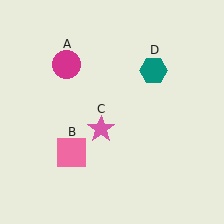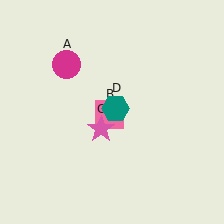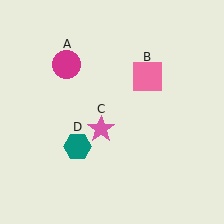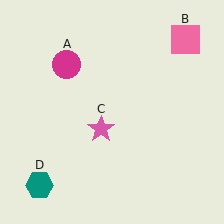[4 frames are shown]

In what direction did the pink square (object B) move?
The pink square (object B) moved up and to the right.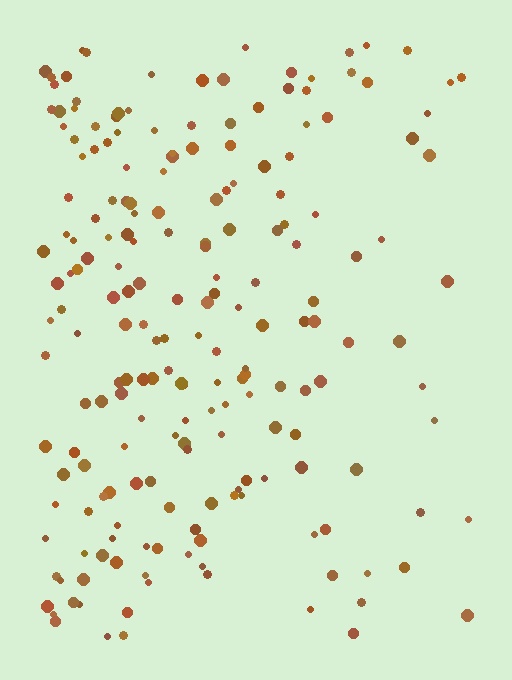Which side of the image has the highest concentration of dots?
The left.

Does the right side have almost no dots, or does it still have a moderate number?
Still a moderate number, just noticeably fewer than the left.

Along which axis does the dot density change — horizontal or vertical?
Horizontal.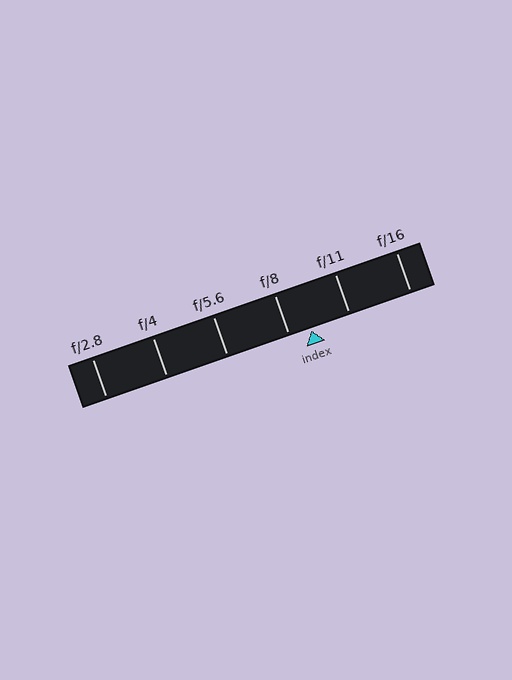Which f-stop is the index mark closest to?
The index mark is closest to f/8.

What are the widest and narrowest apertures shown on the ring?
The widest aperture shown is f/2.8 and the narrowest is f/16.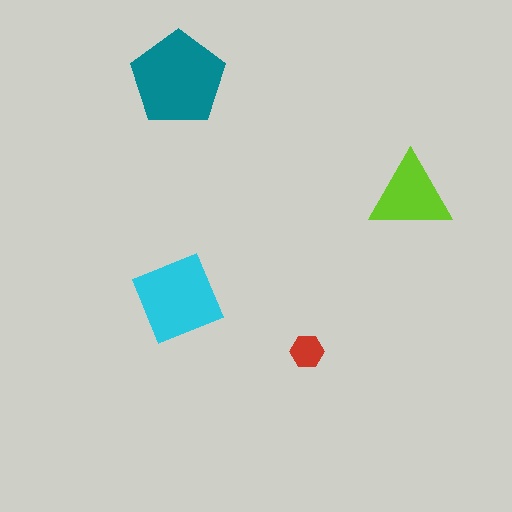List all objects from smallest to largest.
The red hexagon, the lime triangle, the cyan diamond, the teal pentagon.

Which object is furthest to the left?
The cyan diamond is leftmost.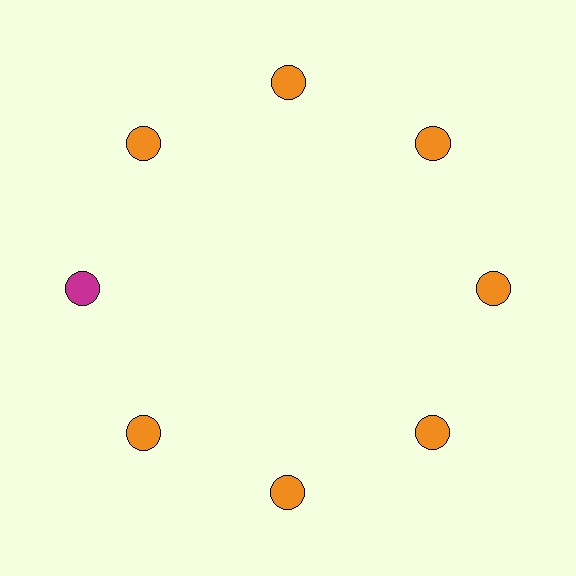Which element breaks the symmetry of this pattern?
The magenta circle at roughly the 9 o'clock position breaks the symmetry. All other shapes are orange circles.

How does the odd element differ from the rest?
It has a different color: magenta instead of orange.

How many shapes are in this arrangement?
There are 8 shapes arranged in a ring pattern.